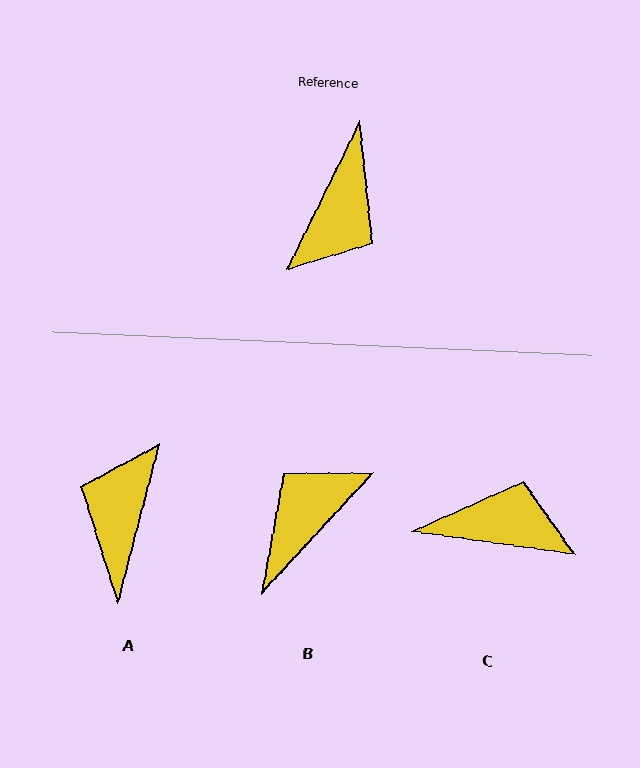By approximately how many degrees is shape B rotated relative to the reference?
Approximately 164 degrees counter-clockwise.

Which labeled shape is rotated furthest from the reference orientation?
A, about 168 degrees away.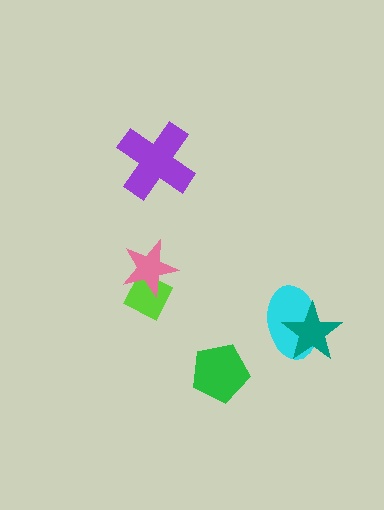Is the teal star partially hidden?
No, no other shape covers it.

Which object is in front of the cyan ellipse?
The teal star is in front of the cyan ellipse.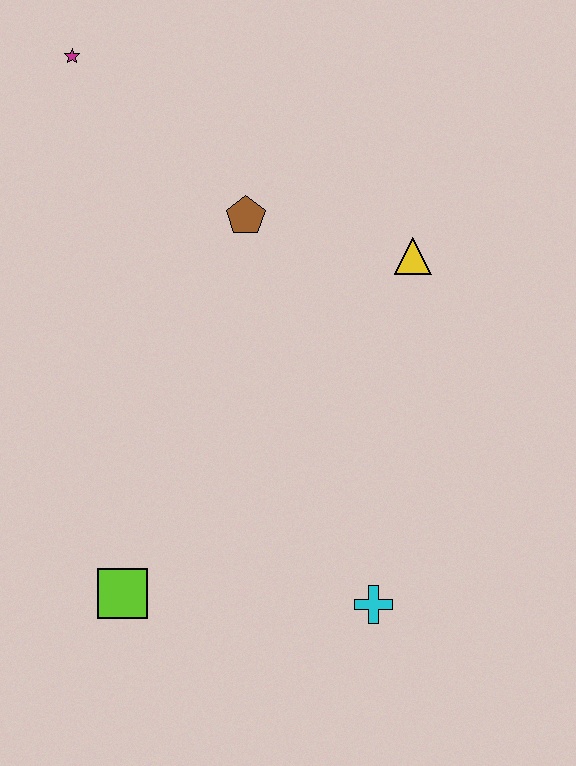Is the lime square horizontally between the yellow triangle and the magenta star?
Yes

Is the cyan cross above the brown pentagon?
No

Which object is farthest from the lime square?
The magenta star is farthest from the lime square.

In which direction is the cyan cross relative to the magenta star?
The cyan cross is below the magenta star.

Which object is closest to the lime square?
The cyan cross is closest to the lime square.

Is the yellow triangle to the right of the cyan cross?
Yes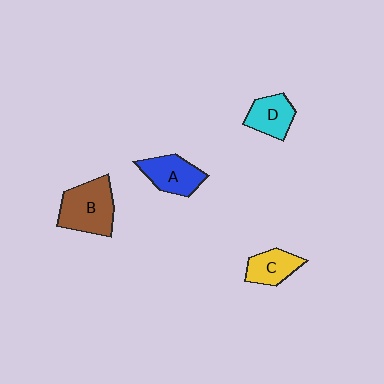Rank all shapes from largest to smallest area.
From largest to smallest: B (brown), A (blue), D (cyan), C (yellow).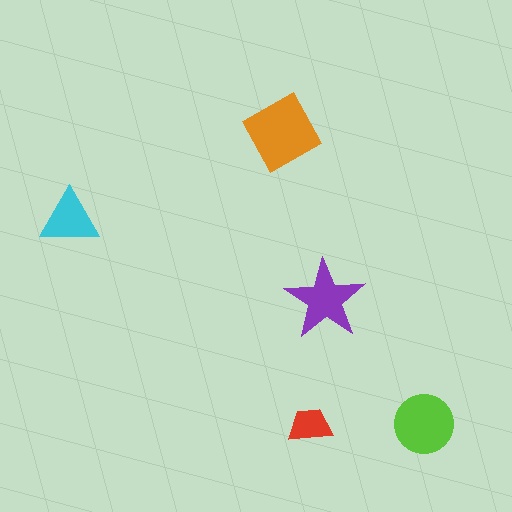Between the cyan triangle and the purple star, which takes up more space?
The purple star.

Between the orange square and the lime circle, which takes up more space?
The orange square.